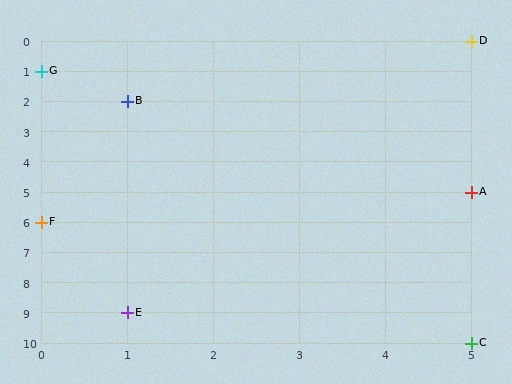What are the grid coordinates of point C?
Point C is at grid coordinates (5, 10).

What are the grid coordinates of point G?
Point G is at grid coordinates (0, 1).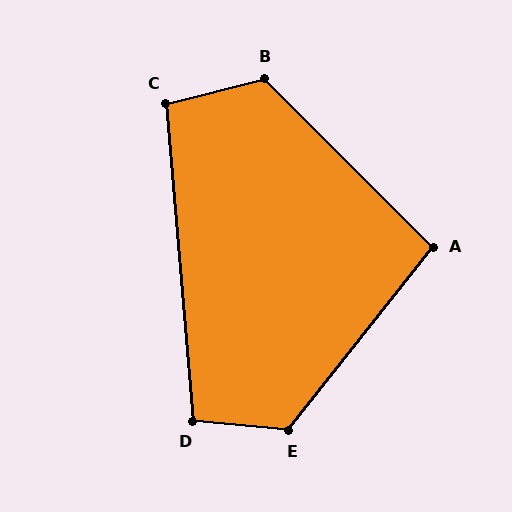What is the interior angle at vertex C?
Approximately 99 degrees (obtuse).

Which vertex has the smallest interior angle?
A, at approximately 97 degrees.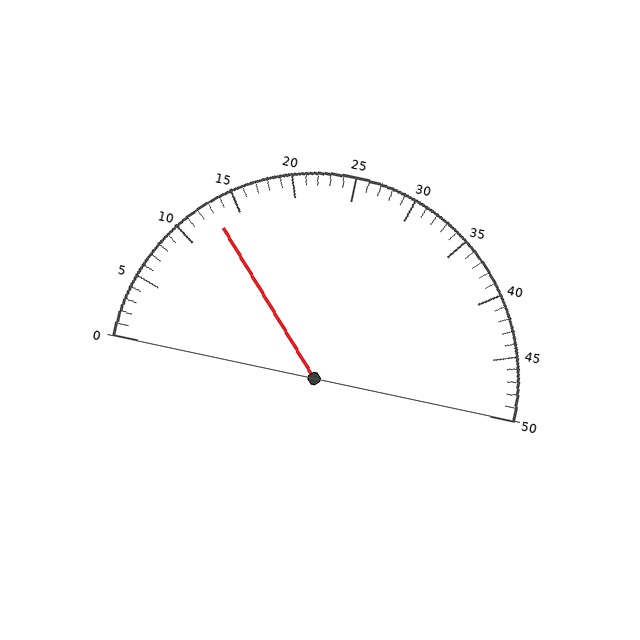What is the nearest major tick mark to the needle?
The nearest major tick mark is 15.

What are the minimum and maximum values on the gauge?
The gauge ranges from 0 to 50.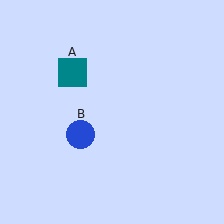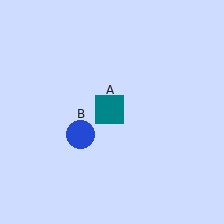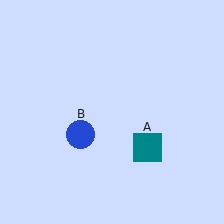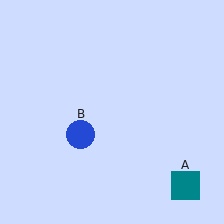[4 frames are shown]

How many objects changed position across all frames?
1 object changed position: teal square (object A).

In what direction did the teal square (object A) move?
The teal square (object A) moved down and to the right.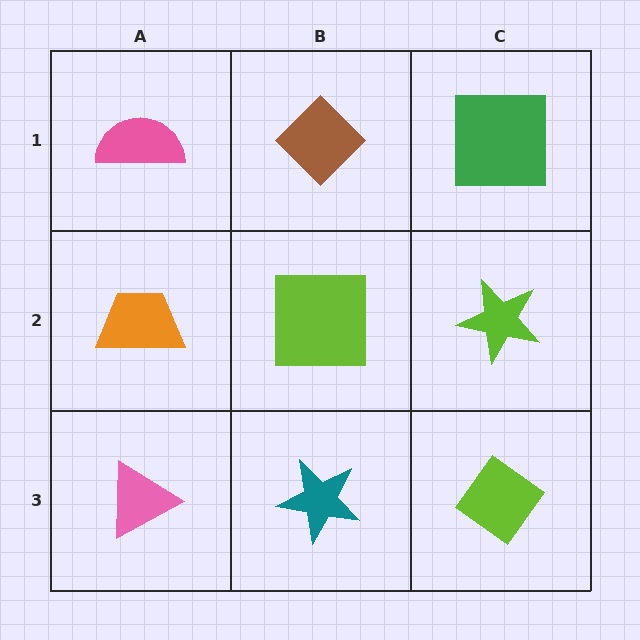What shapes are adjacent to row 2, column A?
A pink semicircle (row 1, column A), a pink triangle (row 3, column A), a lime square (row 2, column B).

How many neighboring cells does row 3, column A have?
2.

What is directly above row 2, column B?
A brown diamond.